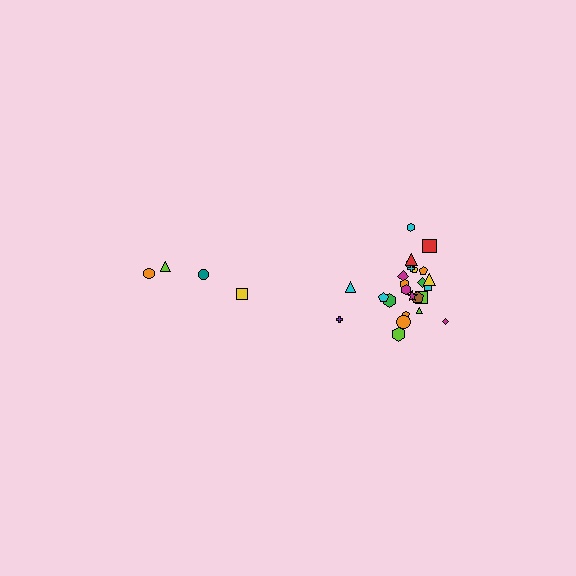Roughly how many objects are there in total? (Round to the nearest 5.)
Roughly 30 objects in total.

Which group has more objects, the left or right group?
The right group.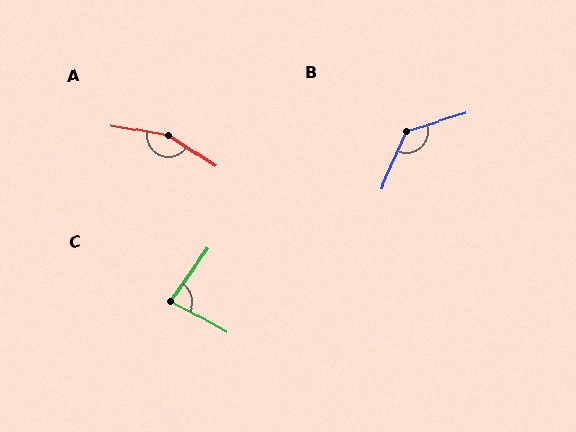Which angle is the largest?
A, at approximately 157 degrees.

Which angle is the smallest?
C, at approximately 84 degrees.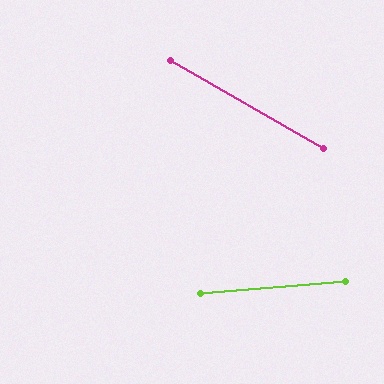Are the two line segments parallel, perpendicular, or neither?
Neither parallel nor perpendicular — they differ by about 35°.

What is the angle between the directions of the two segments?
Approximately 35 degrees.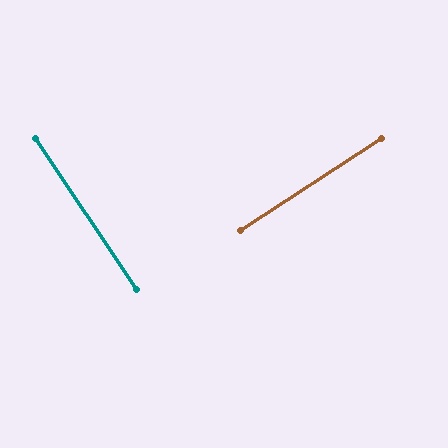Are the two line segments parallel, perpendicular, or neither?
Perpendicular — they meet at approximately 89°.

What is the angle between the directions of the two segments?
Approximately 89 degrees.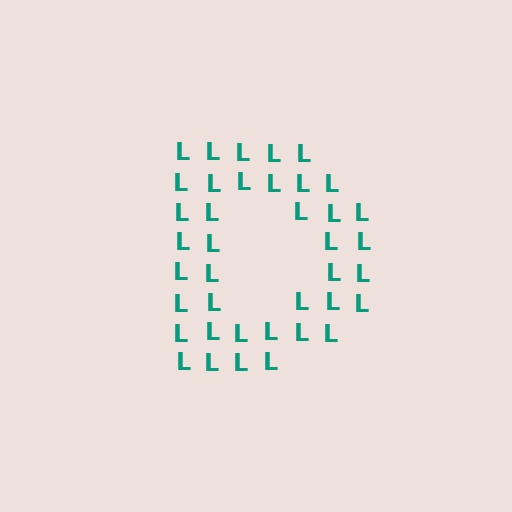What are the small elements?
The small elements are letter L's.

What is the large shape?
The large shape is the letter D.